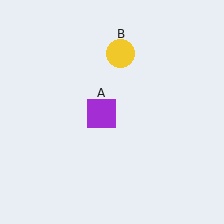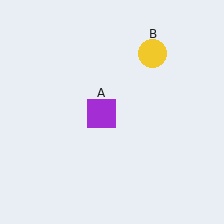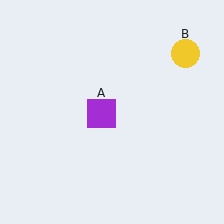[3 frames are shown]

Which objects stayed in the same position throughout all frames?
Purple square (object A) remained stationary.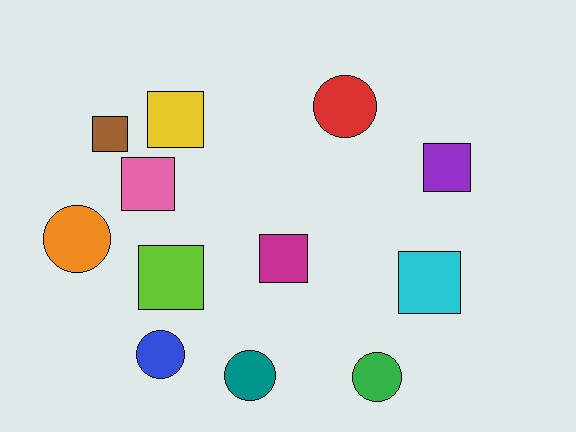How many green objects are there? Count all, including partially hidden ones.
There is 1 green object.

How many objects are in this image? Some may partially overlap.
There are 12 objects.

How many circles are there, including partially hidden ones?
There are 5 circles.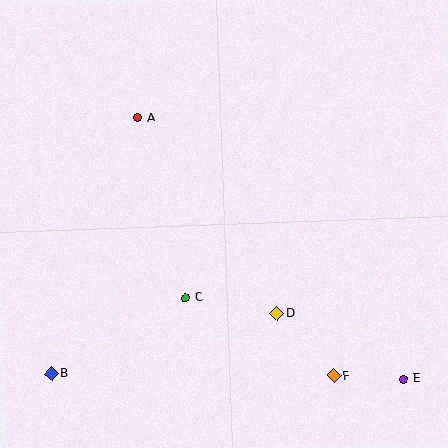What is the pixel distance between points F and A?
The distance between F and A is 324 pixels.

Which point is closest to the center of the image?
Point C at (185, 298) is closest to the center.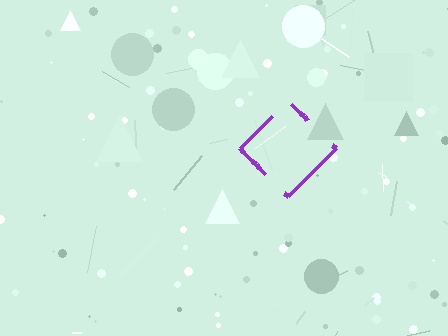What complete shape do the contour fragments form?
The contour fragments form a diamond.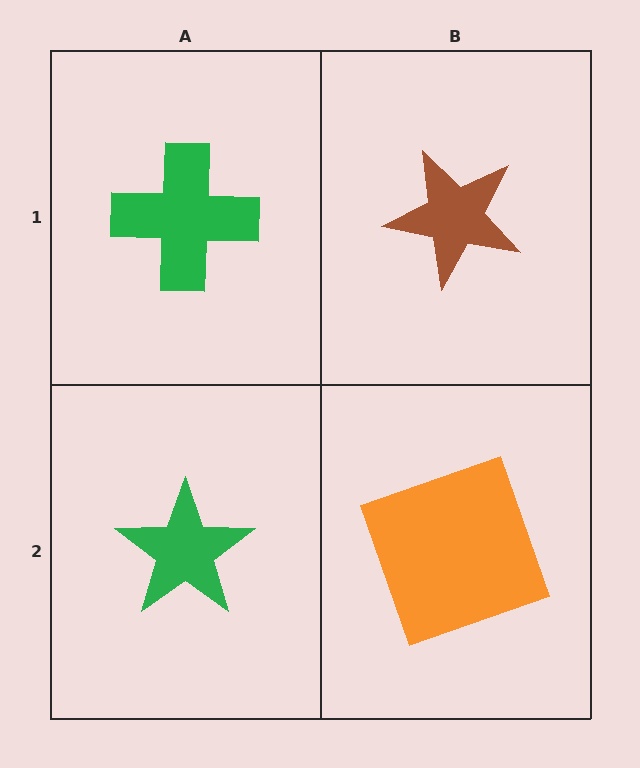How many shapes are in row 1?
2 shapes.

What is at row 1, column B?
A brown star.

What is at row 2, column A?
A green star.